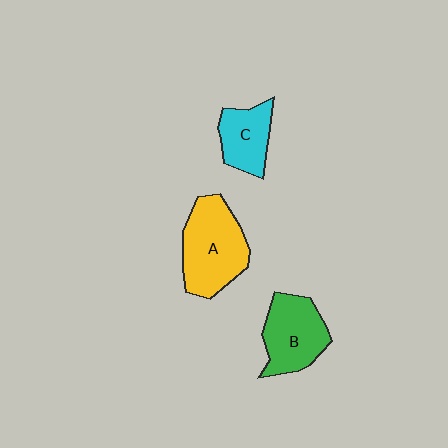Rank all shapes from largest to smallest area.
From largest to smallest: A (yellow), B (green), C (cyan).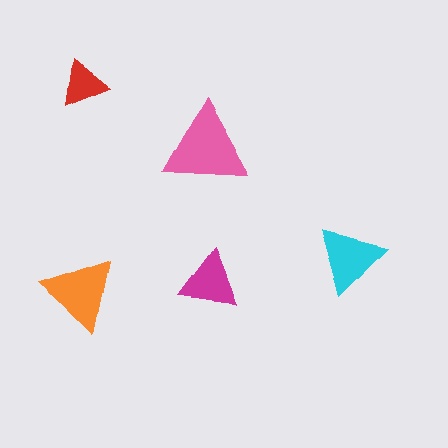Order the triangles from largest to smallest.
the pink one, the orange one, the cyan one, the magenta one, the red one.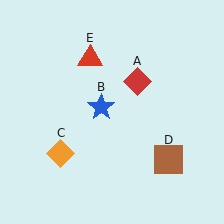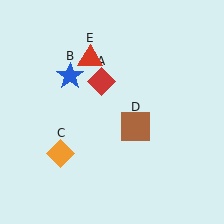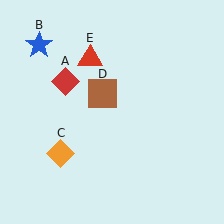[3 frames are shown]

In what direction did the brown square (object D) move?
The brown square (object D) moved up and to the left.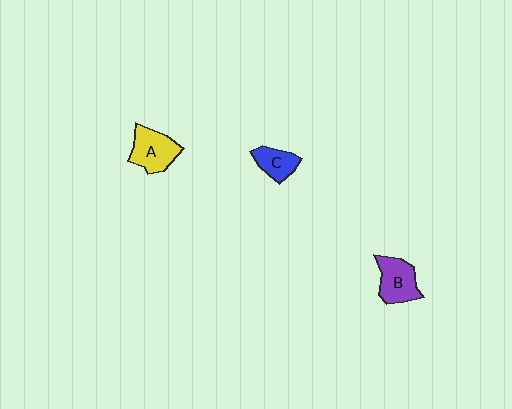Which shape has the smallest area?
Shape C (blue).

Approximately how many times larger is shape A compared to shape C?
Approximately 1.5 times.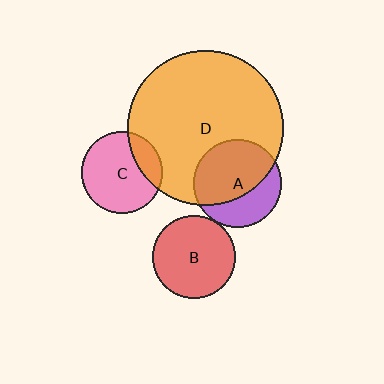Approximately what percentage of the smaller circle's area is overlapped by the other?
Approximately 20%.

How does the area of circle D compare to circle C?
Approximately 3.7 times.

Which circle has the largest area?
Circle D (orange).